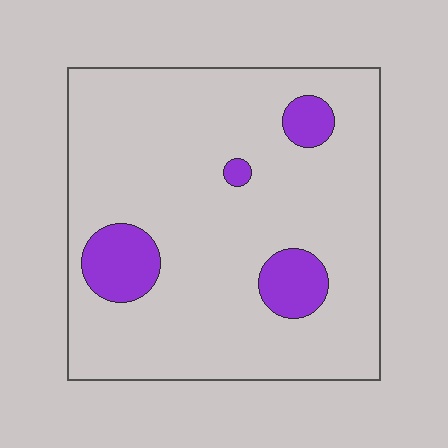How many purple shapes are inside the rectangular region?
4.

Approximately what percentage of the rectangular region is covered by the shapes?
Approximately 10%.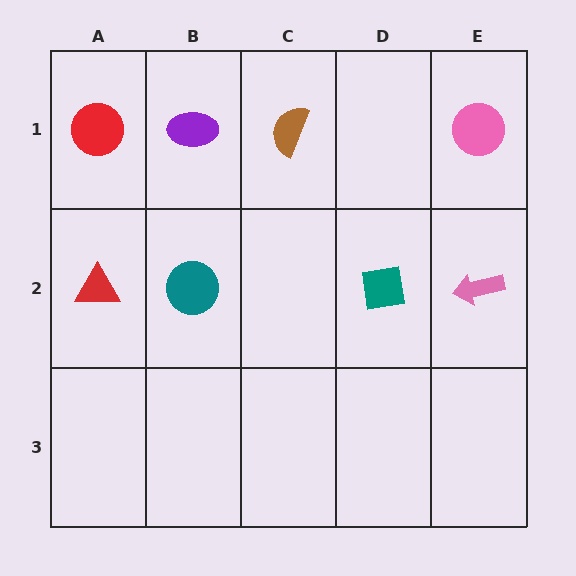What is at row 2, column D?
A teal square.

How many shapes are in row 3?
0 shapes.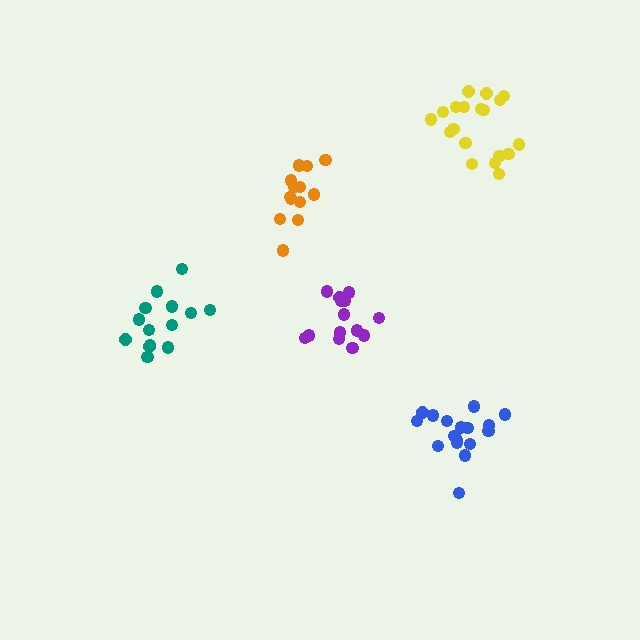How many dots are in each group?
Group 1: 14 dots, Group 2: 14 dots, Group 3: 17 dots, Group 4: 19 dots, Group 5: 14 dots (78 total).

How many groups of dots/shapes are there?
There are 5 groups.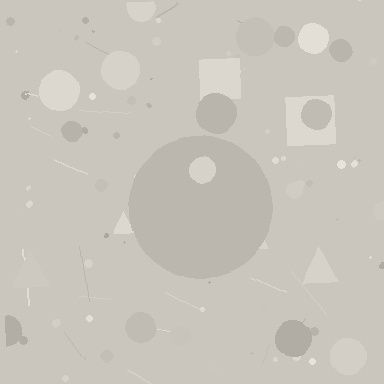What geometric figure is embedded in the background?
A circle is embedded in the background.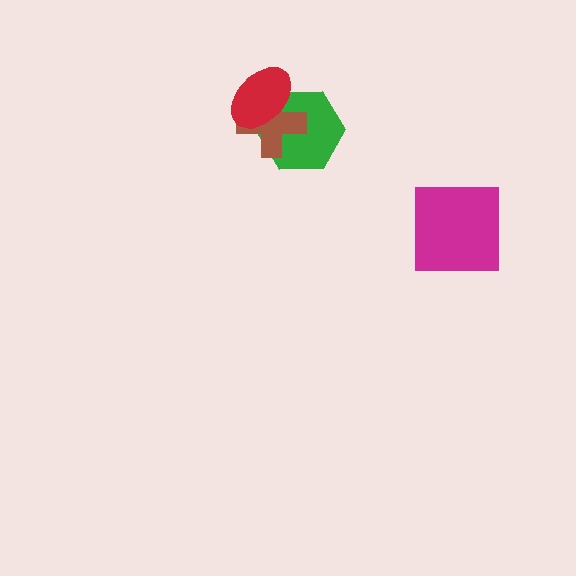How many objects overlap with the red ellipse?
2 objects overlap with the red ellipse.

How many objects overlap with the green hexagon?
2 objects overlap with the green hexagon.